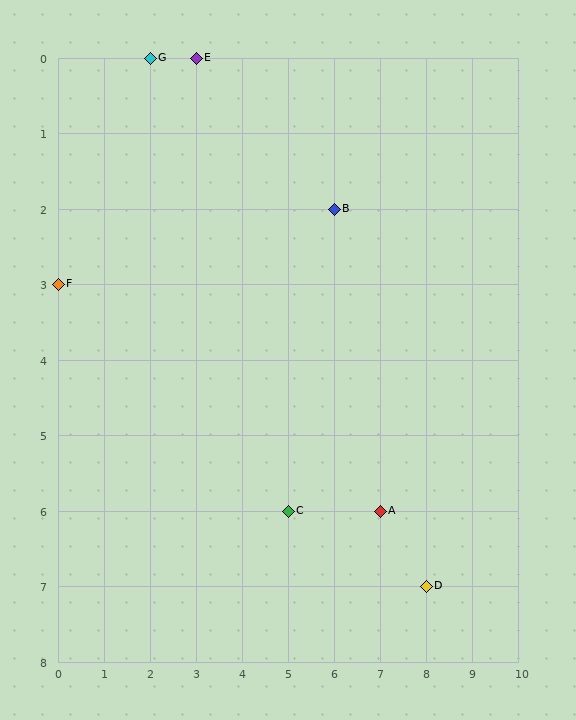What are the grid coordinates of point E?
Point E is at grid coordinates (3, 0).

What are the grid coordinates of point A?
Point A is at grid coordinates (7, 6).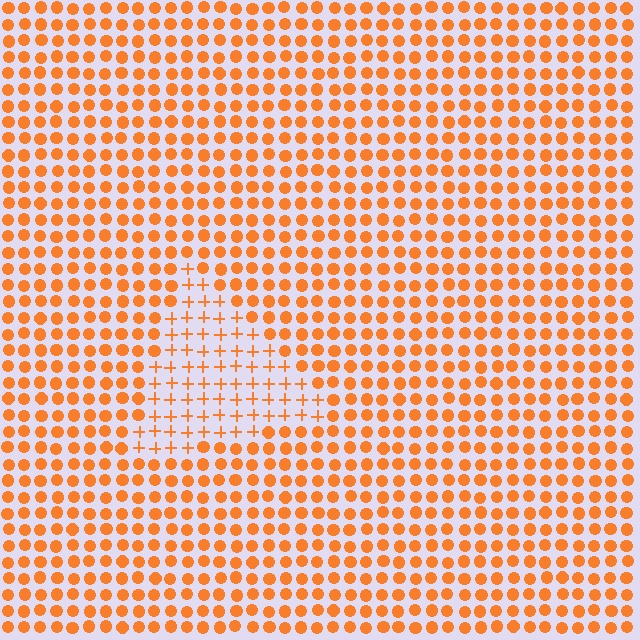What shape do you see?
I see a triangle.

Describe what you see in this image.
The image is filled with small orange elements arranged in a uniform grid. A triangle-shaped region contains plus signs, while the surrounding area contains circles. The boundary is defined purely by the change in element shape.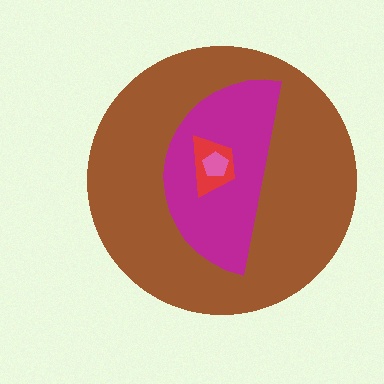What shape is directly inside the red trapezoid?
The pink pentagon.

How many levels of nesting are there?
4.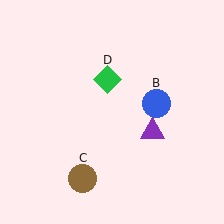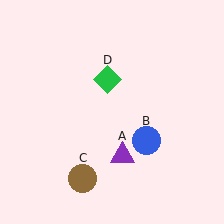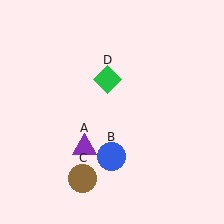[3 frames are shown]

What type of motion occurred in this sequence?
The purple triangle (object A), blue circle (object B) rotated clockwise around the center of the scene.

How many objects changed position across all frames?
2 objects changed position: purple triangle (object A), blue circle (object B).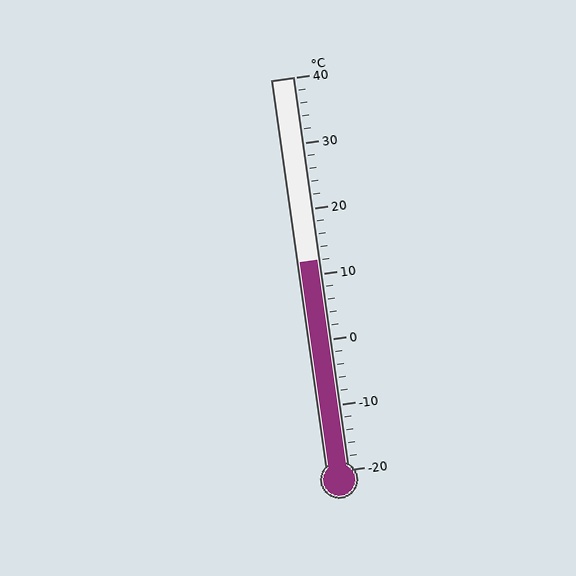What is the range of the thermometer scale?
The thermometer scale ranges from -20°C to 40°C.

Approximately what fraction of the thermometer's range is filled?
The thermometer is filled to approximately 55% of its range.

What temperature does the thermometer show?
The thermometer shows approximately 12°C.